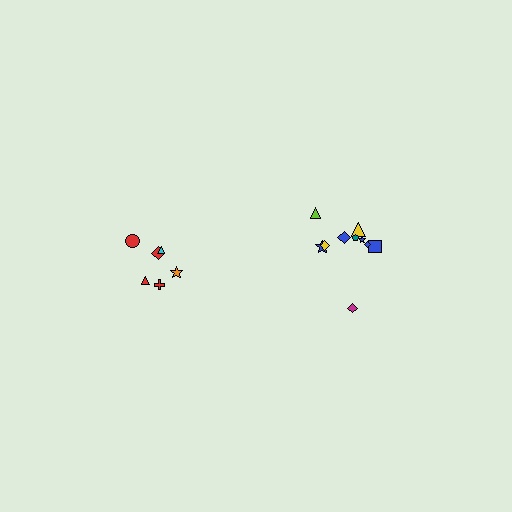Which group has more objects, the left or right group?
The right group.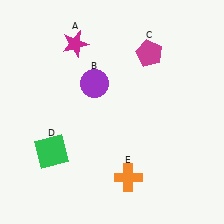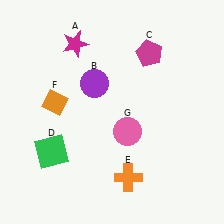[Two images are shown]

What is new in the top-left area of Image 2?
An orange diamond (F) was added in the top-left area of Image 2.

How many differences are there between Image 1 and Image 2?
There are 2 differences between the two images.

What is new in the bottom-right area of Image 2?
A pink circle (G) was added in the bottom-right area of Image 2.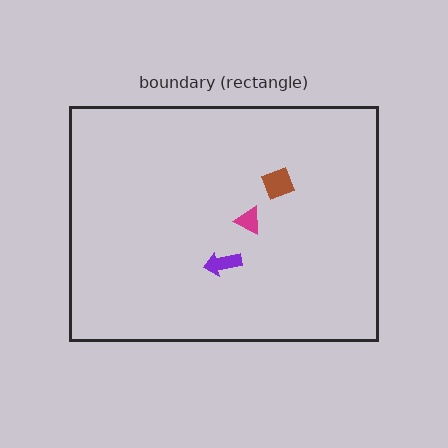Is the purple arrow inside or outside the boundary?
Inside.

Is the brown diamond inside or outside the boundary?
Inside.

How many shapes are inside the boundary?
3 inside, 0 outside.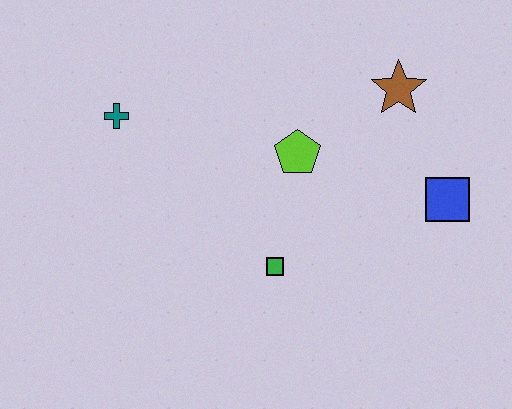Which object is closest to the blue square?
The brown star is closest to the blue square.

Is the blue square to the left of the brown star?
No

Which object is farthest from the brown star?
The teal cross is farthest from the brown star.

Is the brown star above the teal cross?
Yes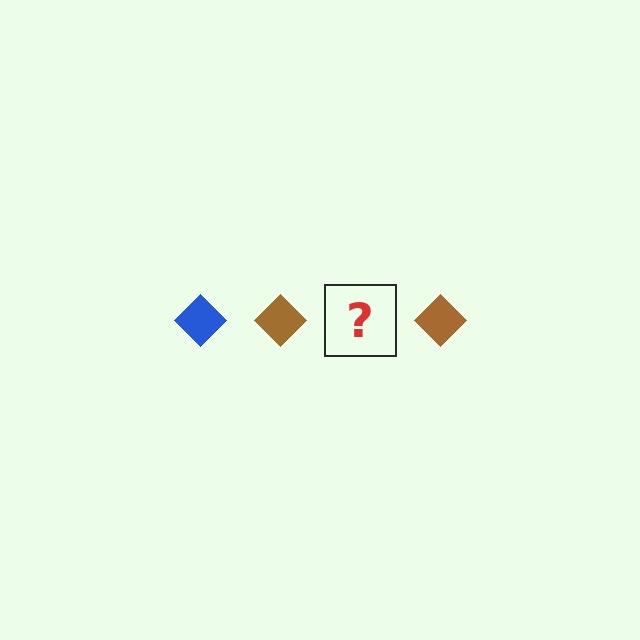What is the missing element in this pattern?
The missing element is a blue diamond.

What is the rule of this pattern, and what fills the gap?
The rule is that the pattern cycles through blue, brown diamonds. The gap should be filled with a blue diamond.